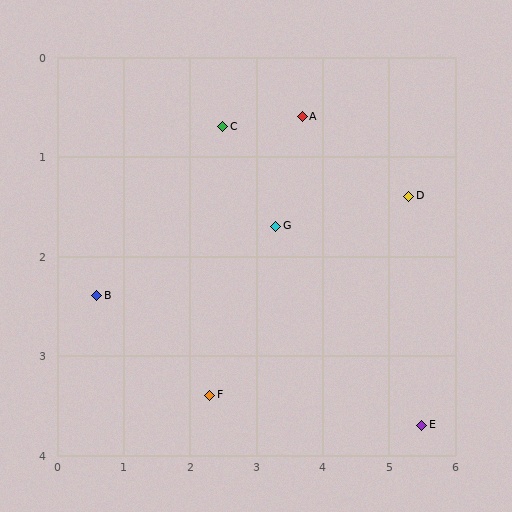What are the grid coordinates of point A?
Point A is at approximately (3.7, 0.6).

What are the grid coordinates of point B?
Point B is at approximately (0.6, 2.4).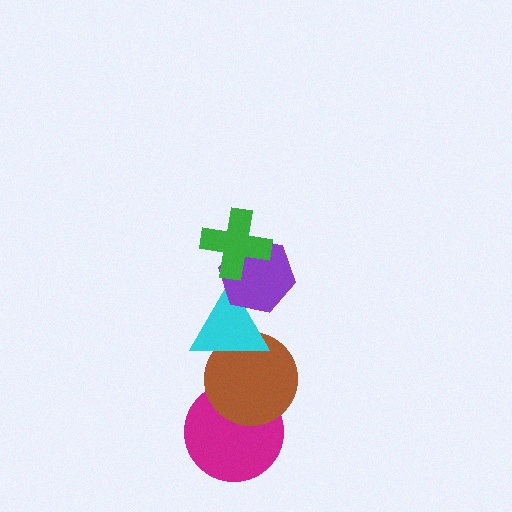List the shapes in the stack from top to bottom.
From top to bottom: the green cross, the purple hexagon, the cyan triangle, the brown circle, the magenta circle.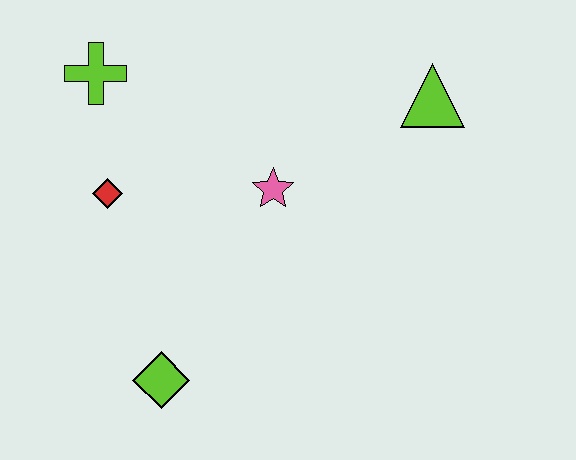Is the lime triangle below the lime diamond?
No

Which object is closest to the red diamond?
The lime cross is closest to the red diamond.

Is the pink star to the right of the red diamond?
Yes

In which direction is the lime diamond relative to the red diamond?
The lime diamond is below the red diamond.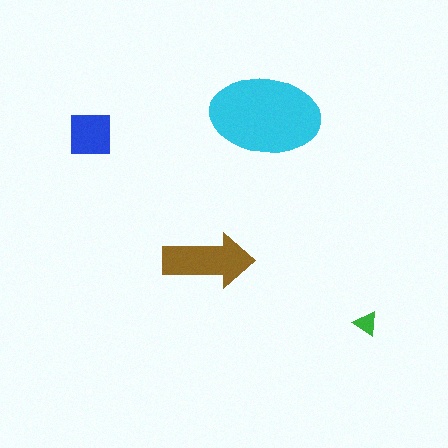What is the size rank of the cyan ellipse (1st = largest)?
1st.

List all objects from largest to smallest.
The cyan ellipse, the brown arrow, the blue square, the green triangle.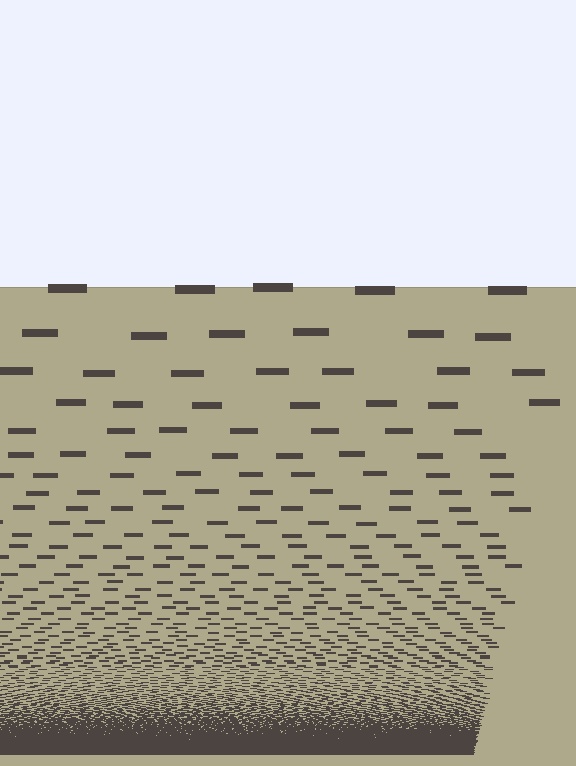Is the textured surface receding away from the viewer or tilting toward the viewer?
The surface appears to tilt toward the viewer. Texture elements get larger and sparser toward the top.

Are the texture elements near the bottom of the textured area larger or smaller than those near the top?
Smaller. The gradient is inverted — elements near the bottom are smaller and denser.